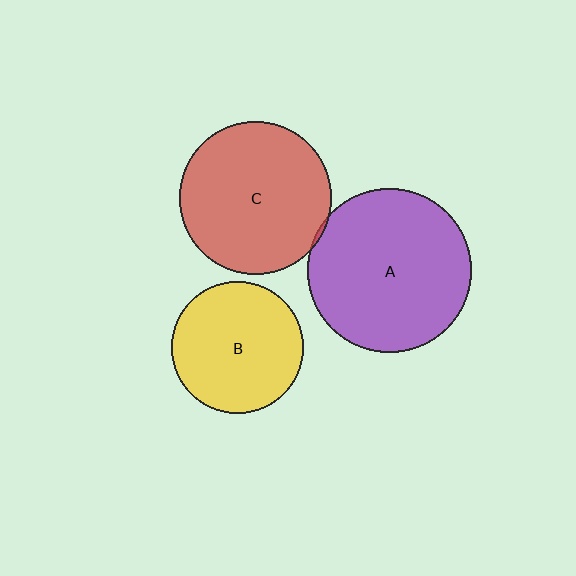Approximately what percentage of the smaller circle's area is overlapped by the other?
Approximately 5%.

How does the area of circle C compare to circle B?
Approximately 1.3 times.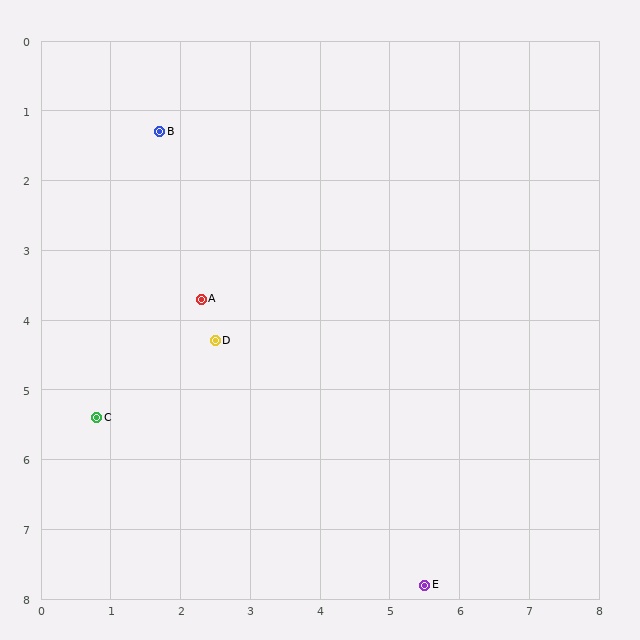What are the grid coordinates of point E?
Point E is at approximately (5.5, 7.8).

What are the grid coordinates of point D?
Point D is at approximately (2.5, 4.3).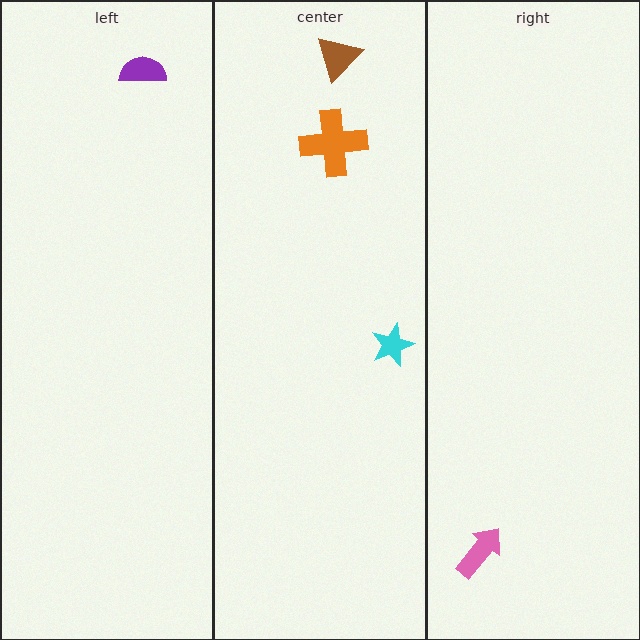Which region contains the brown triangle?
The center region.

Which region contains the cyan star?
The center region.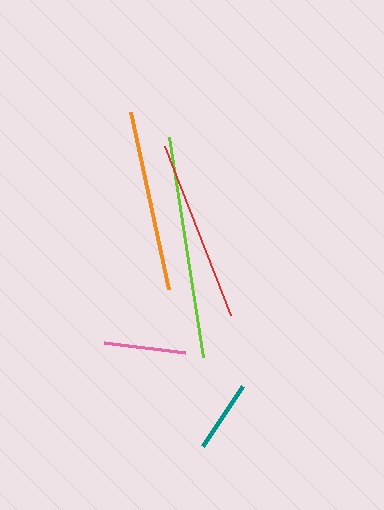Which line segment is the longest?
The lime line is the longest at approximately 222 pixels.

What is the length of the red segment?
The red segment is approximately 182 pixels long.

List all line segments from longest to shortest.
From longest to shortest: lime, red, orange, pink, teal.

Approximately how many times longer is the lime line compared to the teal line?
The lime line is approximately 3.1 times the length of the teal line.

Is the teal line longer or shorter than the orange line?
The orange line is longer than the teal line.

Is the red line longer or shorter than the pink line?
The red line is longer than the pink line.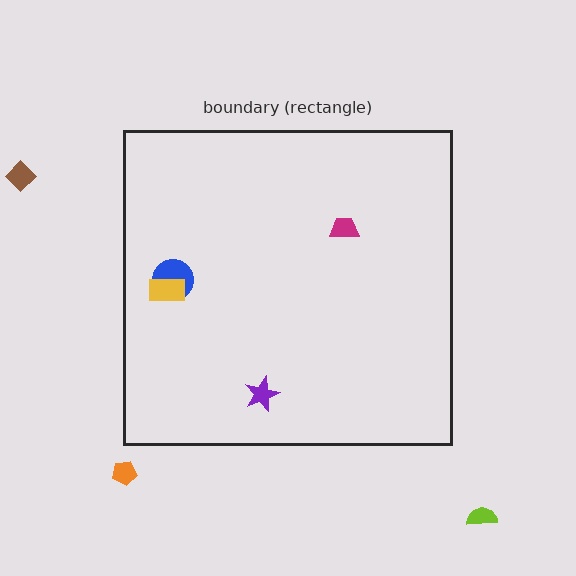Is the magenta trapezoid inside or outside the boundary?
Inside.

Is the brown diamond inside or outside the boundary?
Outside.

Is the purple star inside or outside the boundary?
Inside.